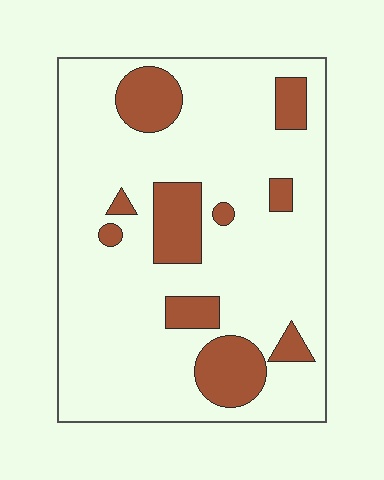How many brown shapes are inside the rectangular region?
10.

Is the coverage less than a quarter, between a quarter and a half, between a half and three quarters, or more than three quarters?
Less than a quarter.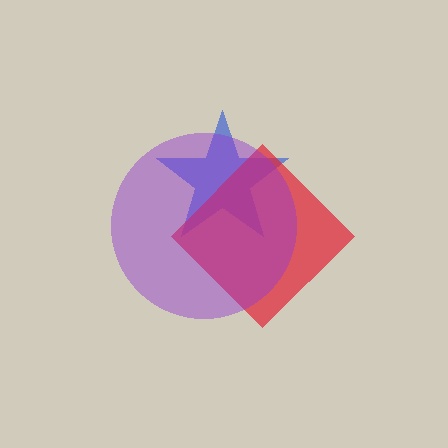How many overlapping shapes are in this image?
There are 3 overlapping shapes in the image.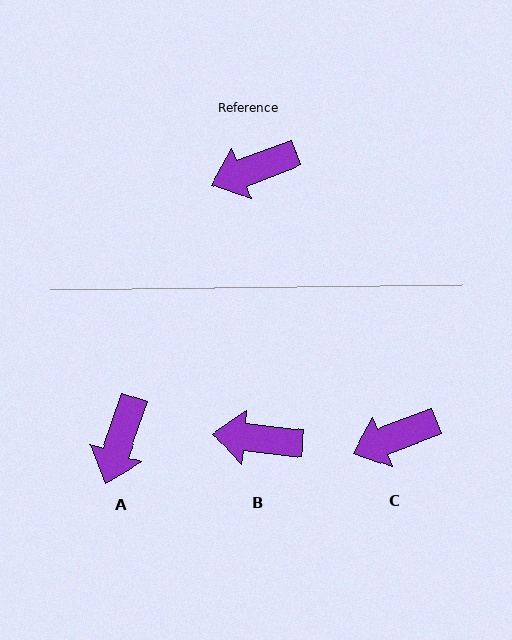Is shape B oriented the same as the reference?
No, it is off by about 27 degrees.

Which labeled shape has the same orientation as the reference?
C.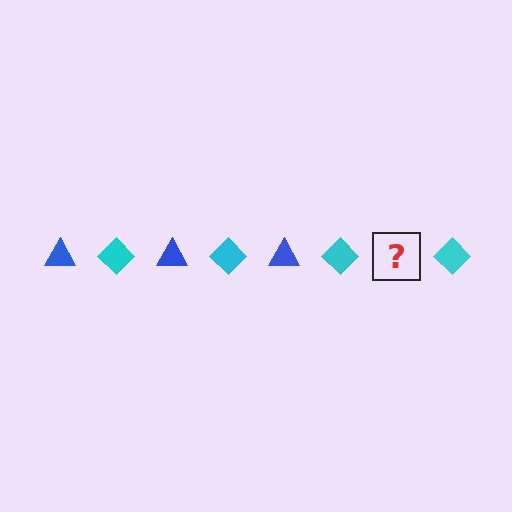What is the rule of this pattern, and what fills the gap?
The rule is that the pattern alternates between blue triangle and cyan diamond. The gap should be filled with a blue triangle.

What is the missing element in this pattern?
The missing element is a blue triangle.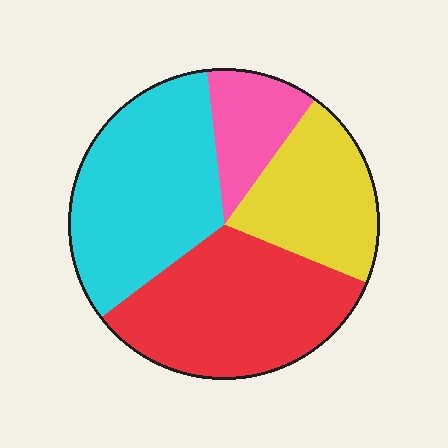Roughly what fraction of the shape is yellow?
Yellow takes up about one fifth (1/5) of the shape.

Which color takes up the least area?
Pink, at roughly 10%.